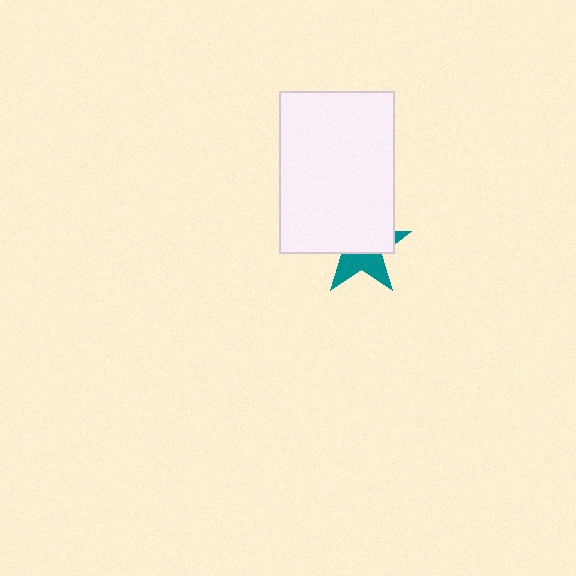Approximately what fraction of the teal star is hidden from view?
Roughly 59% of the teal star is hidden behind the white rectangle.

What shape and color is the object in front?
The object in front is a white rectangle.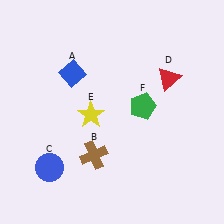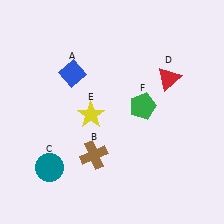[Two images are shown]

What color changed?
The circle (C) changed from blue in Image 1 to teal in Image 2.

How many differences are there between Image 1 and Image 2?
There is 1 difference between the two images.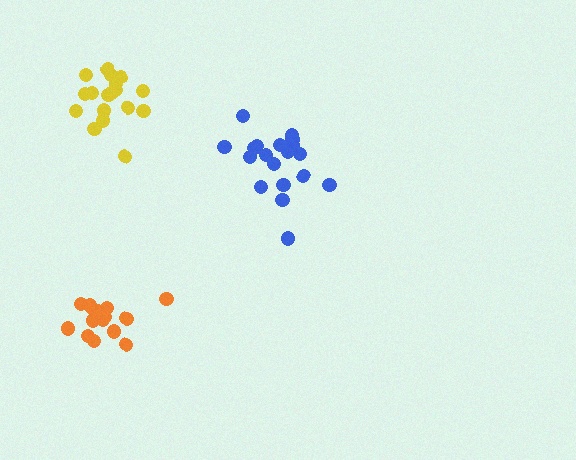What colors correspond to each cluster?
The clusters are colored: blue, yellow, orange.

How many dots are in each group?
Group 1: 19 dots, Group 2: 18 dots, Group 3: 16 dots (53 total).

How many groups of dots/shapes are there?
There are 3 groups.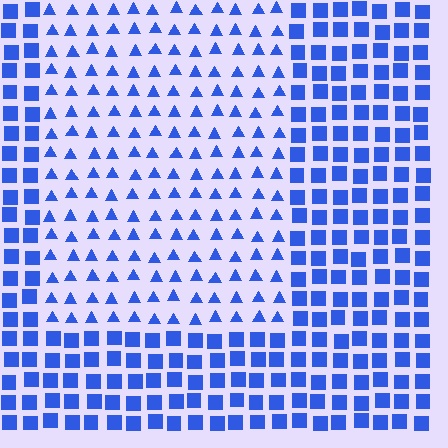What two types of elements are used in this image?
The image uses triangles inside the rectangle region and squares outside it.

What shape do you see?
I see a rectangle.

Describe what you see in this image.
The image is filled with small blue elements arranged in a uniform grid. A rectangle-shaped region contains triangles, while the surrounding area contains squares. The boundary is defined purely by the change in element shape.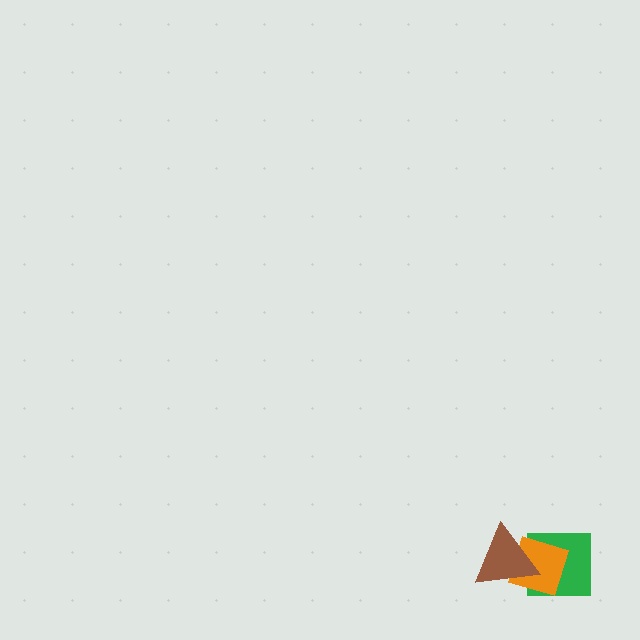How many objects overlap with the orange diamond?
2 objects overlap with the orange diamond.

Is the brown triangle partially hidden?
No, no other shape covers it.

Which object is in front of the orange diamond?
The brown triangle is in front of the orange diamond.